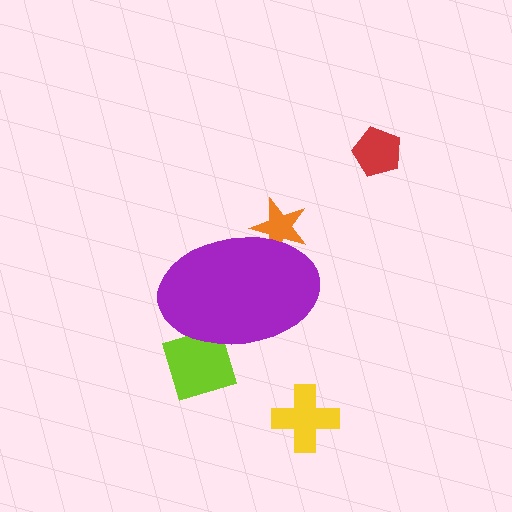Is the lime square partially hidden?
Yes, the lime square is partially hidden behind the purple ellipse.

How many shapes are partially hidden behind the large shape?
3 shapes are partially hidden.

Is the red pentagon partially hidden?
No, the red pentagon is fully visible.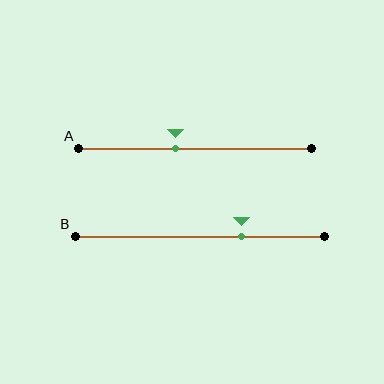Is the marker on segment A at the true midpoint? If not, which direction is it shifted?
No, the marker on segment A is shifted to the left by about 9% of the segment length.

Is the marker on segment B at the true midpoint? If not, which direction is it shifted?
No, the marker on segment B is shifted to the right by about 17% of the segment length.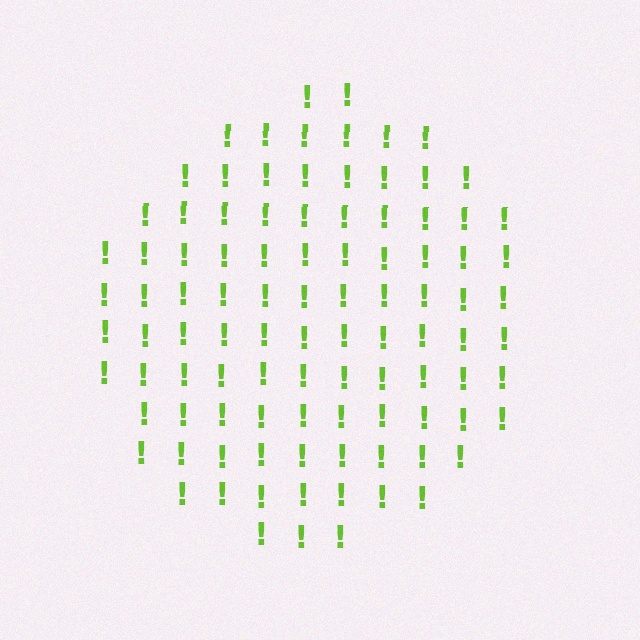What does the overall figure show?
The overall figure shows a circle.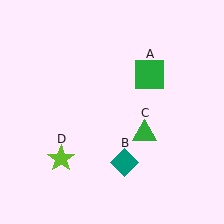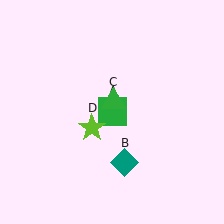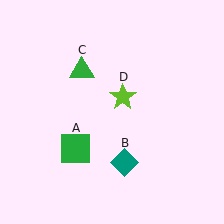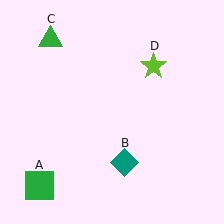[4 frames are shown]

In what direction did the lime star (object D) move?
The lime star (object D) moved up and to the right.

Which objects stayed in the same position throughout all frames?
Teal diamond (object B) remained stationary.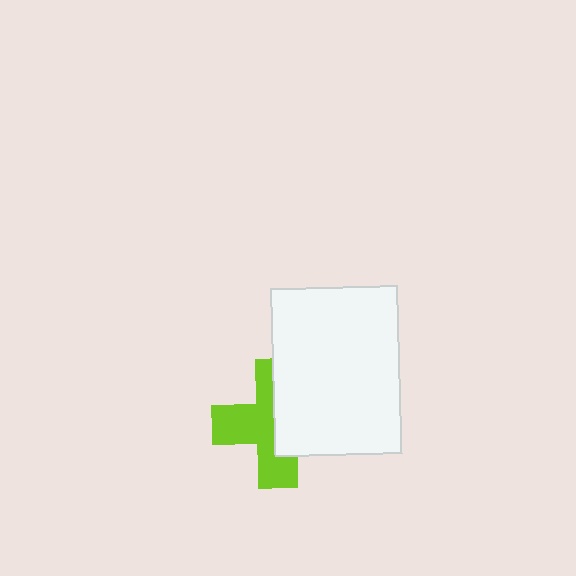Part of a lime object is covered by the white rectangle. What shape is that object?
It is a cross.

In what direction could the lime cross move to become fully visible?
The lime cross could move left. That would shift it out from behind the white rectangle entirely.